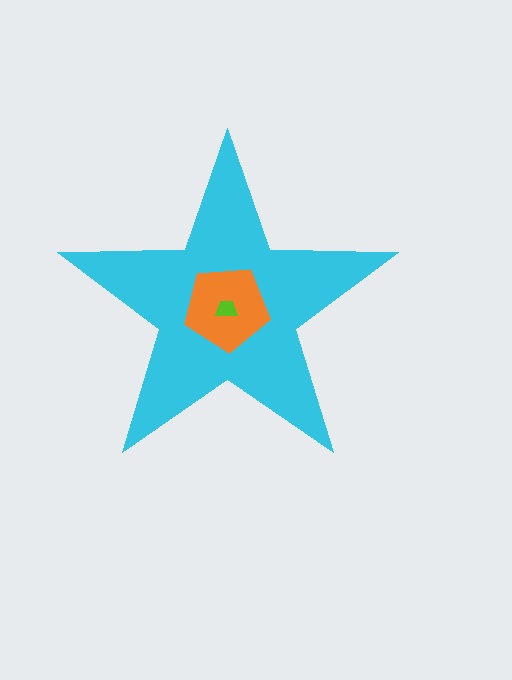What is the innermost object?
The lime trapezoid.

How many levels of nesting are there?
3.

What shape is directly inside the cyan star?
The orange pentagon.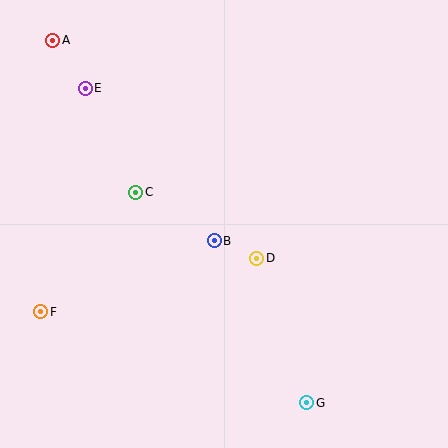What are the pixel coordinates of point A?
Point A is at (53, 40).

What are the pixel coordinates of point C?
Point C is at (136, 192).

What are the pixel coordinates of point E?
Point E is at (85, 88).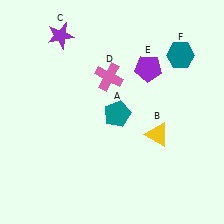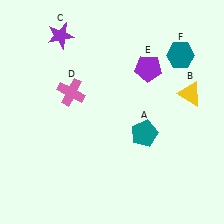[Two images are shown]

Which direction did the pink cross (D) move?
The pink cross (D) moved left.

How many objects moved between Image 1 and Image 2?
3 objects moved between the two images.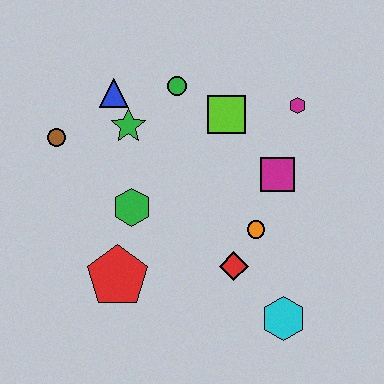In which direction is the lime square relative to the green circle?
The lime square is to the right of the green circle.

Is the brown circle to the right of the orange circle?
No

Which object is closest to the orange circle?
The red diamond is closest to the orange circle.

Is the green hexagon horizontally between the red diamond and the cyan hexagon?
No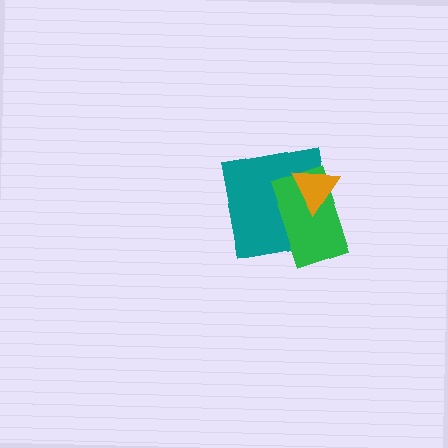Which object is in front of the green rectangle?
The orange triangle is in front of the green rectangle.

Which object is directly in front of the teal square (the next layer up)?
The green rectangle is directly in front of the teal square.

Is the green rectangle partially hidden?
Yes, it is partially covered by another shape.